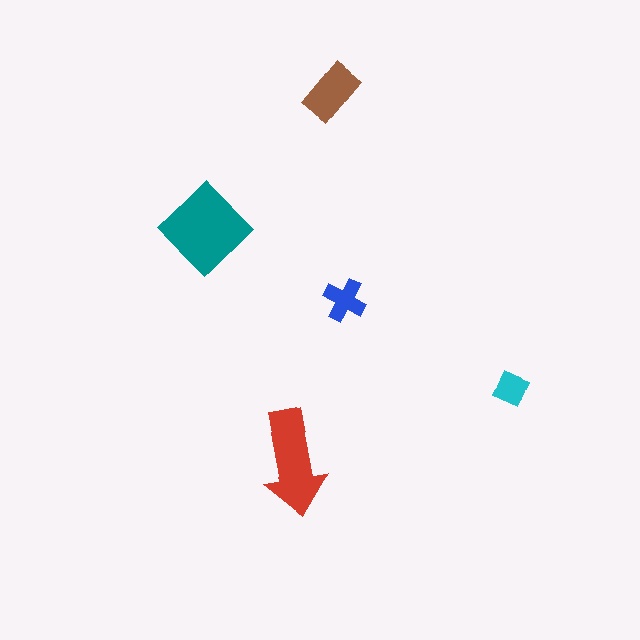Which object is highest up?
The brown rectangle is topmost.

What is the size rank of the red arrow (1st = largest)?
2nd.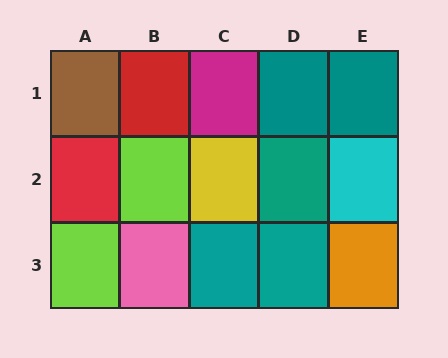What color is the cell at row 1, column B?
Red.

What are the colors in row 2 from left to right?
Red, lime, yellow, teal, cyan.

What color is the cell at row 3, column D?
Teal.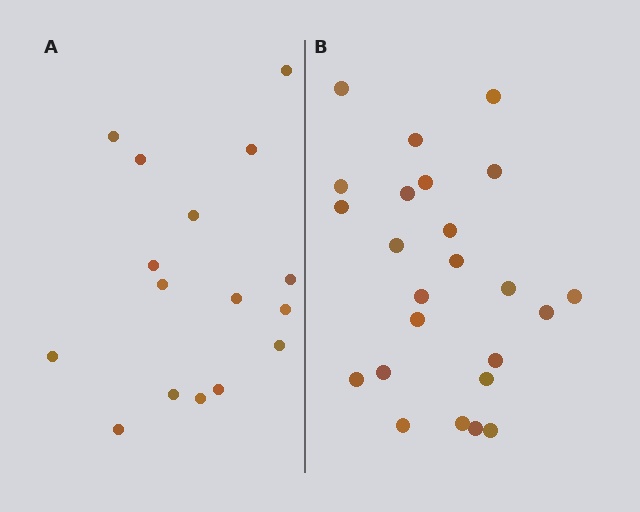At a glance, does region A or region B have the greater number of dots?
Region B (the right region) has more dots.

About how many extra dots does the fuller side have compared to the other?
Region B has roughly 8 or so more dots than region A.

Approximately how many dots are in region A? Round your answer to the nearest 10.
About 20 dots. (The exact count is 16, which rounds to 20.)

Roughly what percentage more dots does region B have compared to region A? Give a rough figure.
About 50% more.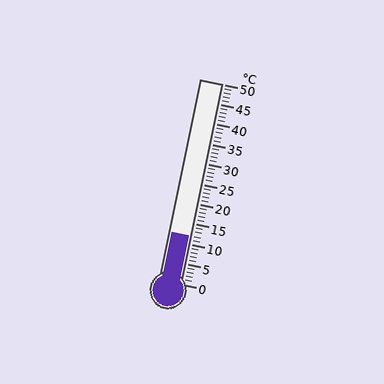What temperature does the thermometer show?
The thermometer shows approximately 12°C.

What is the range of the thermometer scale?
The thermometer scale ranges from 0°C to 50°C.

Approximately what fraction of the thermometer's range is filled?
The thermometer is filled to approximately 25% of its range.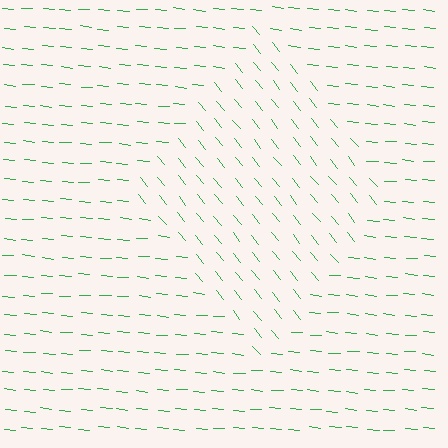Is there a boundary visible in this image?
Yes, there is a texture boundary formed by a change in line orientation.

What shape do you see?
I see a diamond.